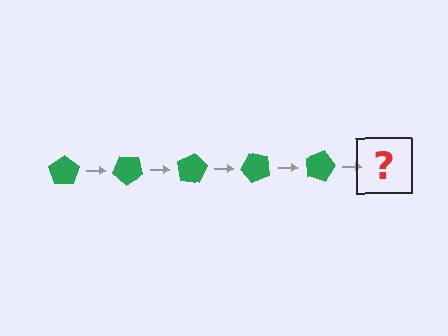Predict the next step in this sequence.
The next step is a green pentagon rotated 200 degrees.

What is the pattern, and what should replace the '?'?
The pattern is that the pentagon rotates 40 degrees each step. The '?' should be a green pentagon rotated 200 degrees.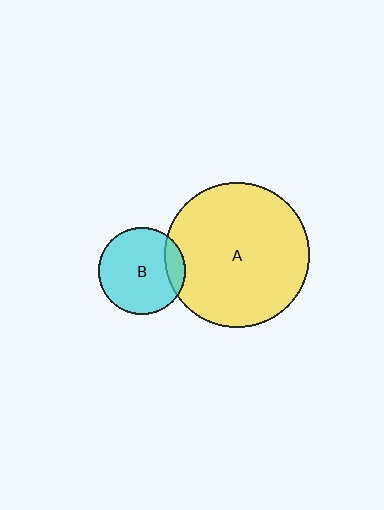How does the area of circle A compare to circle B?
Approximately 2.7 times.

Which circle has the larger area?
Circle A (yellow).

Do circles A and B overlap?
Yes.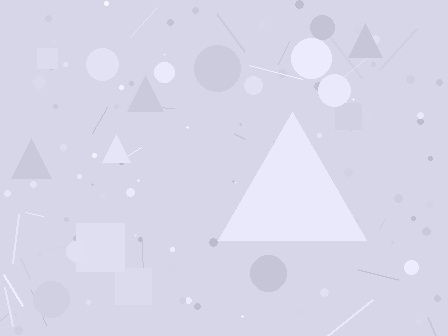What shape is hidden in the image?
A triangle is hidden in the image.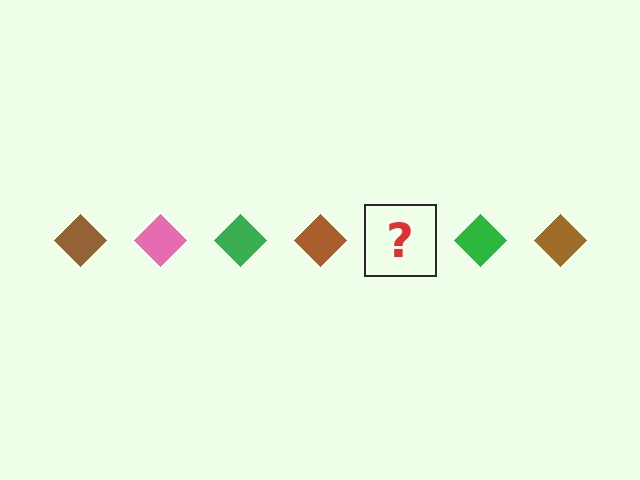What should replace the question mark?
The question mark should be replaced with a pink diamond.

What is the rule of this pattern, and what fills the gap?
The rule is that the pattern cycles through brown, pink, green diamonds. The gap should be filled with a pink diamond.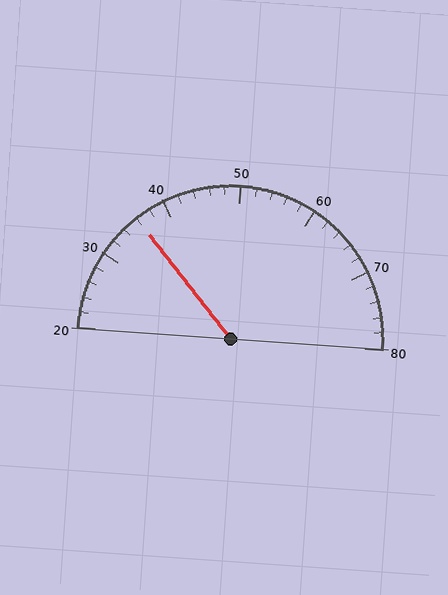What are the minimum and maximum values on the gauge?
The gauge ranges from 20 to 80.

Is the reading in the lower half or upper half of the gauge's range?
The reading is in the lower half of the range (20 to 80).